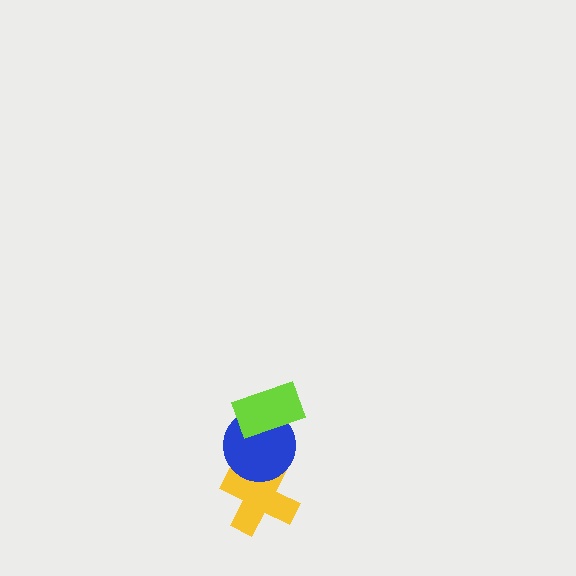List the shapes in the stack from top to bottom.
From top to bottom: the lime rectangle, the blue circle, the yellow cross.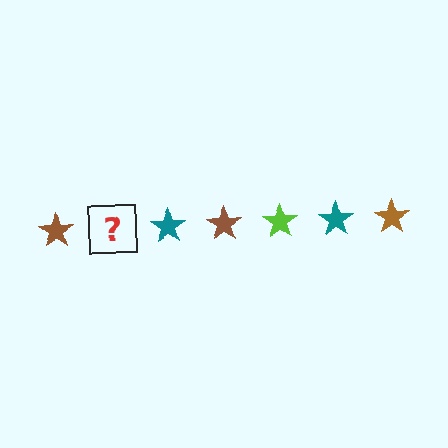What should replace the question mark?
The question mark should be replaced with a lime star.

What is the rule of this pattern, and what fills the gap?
The rule is that the pattern cycles through brown, lime, teal stars. The gap should be filled with a lime star.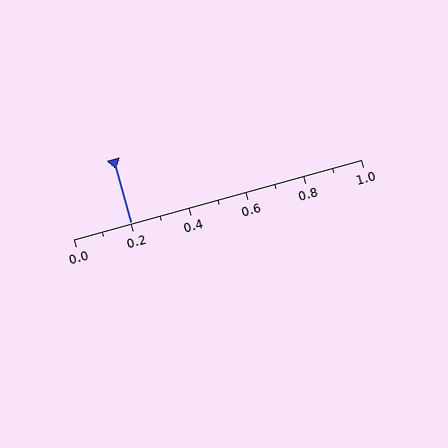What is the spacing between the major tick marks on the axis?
The major ticks are spaced 0.2 apart.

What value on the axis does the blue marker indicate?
The marker indicates approximately 0.2.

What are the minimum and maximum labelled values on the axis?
The axis runs from 0.0 to 1.0.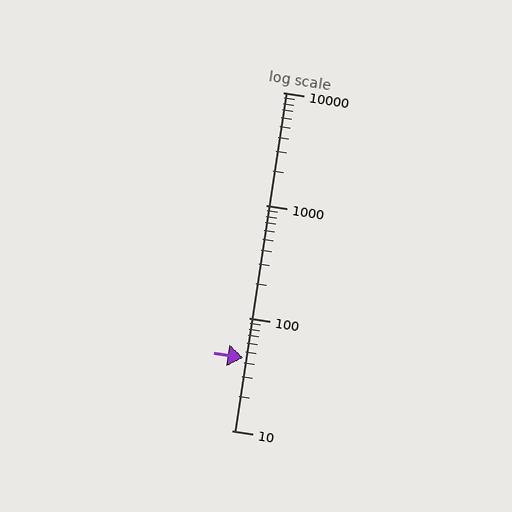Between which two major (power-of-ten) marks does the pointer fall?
The pointer is between 10 and 100.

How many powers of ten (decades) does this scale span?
The scale spans 3 decades, from 10 to 10000.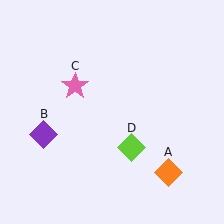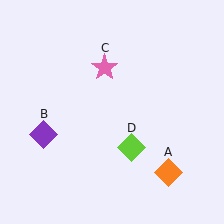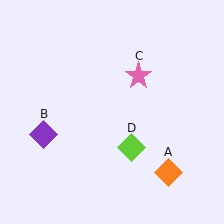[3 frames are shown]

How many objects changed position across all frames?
1 object changed position: pink star (object C).